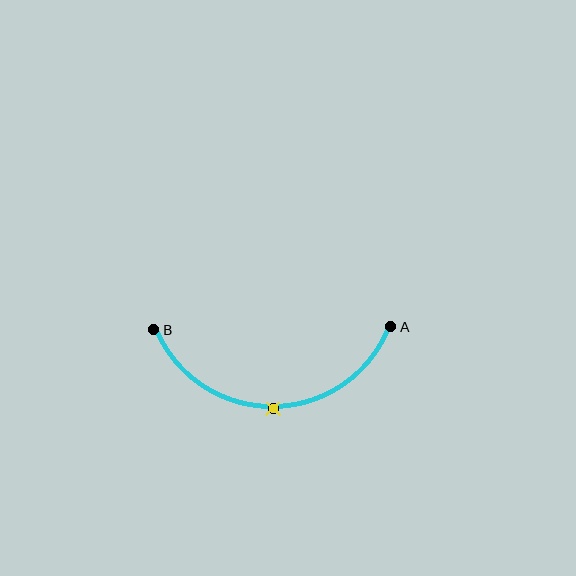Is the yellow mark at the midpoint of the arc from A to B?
Yes. The yellow mark lies on the arc at equal arc-length from both A and B — it is the arc midpoint.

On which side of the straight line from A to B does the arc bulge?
The arc bulges below the straight line connecting A and B.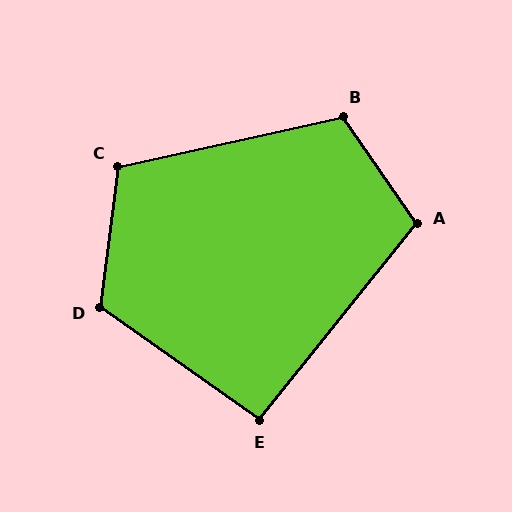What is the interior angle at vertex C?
Approximately 110 degrees (obtuse).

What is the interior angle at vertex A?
Approximately 107 degrees (obtuse).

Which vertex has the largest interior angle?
D, at approximately 118 degrees.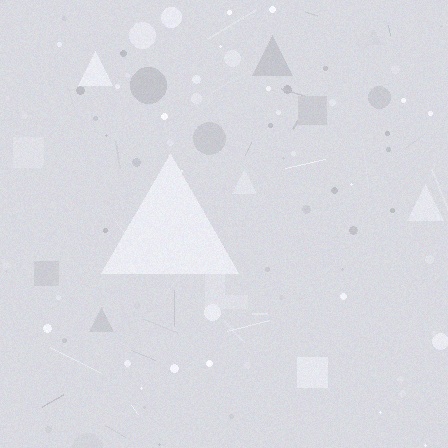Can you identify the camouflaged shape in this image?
The camouflaged shape is a triangle.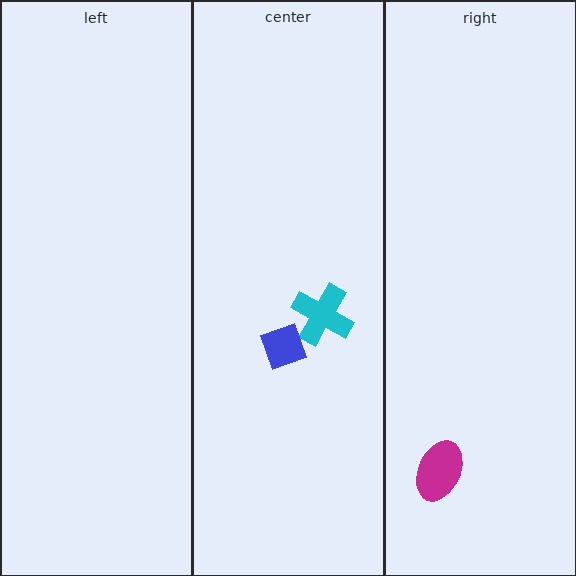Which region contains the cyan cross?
The center region.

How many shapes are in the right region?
1.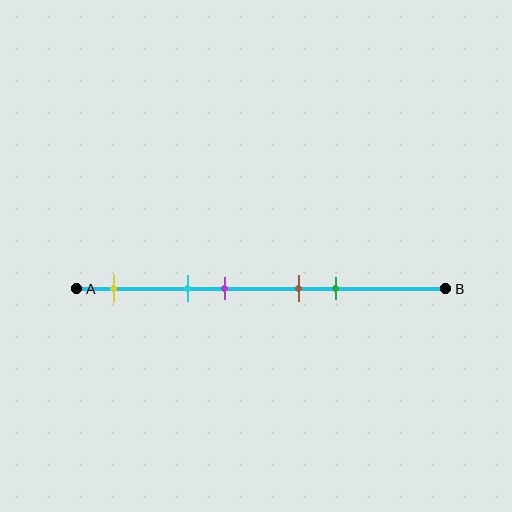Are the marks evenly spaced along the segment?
No, the marks are not evenly spaced.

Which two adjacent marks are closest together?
The brown and green marks are the closest adjacent pair.